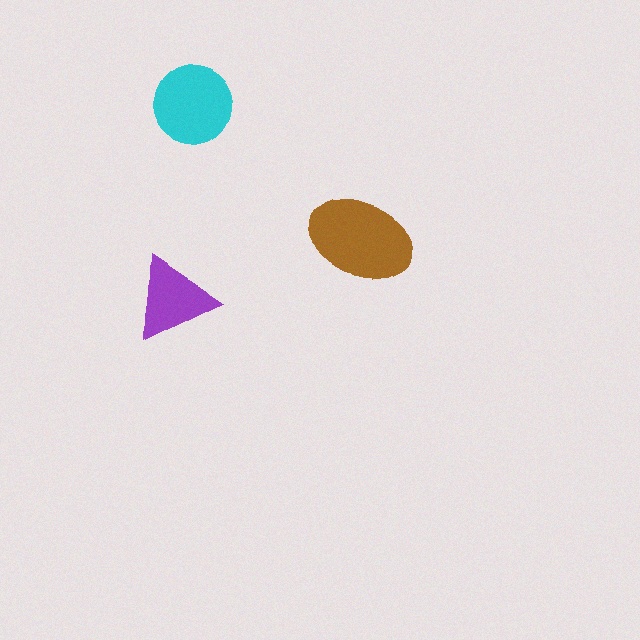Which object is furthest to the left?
The purple triangle is leftmost.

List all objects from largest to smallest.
The brown ellipse, the cyan circle, the purple triangle.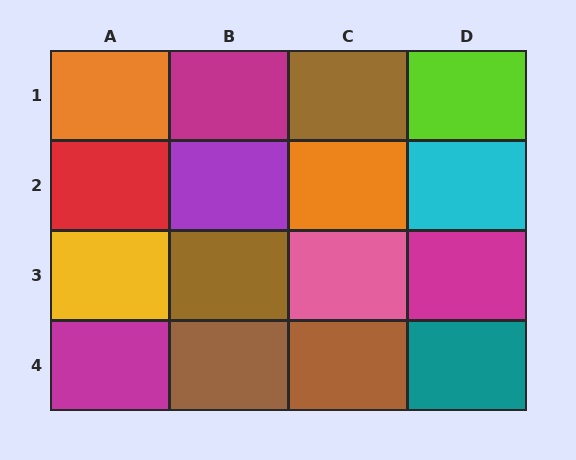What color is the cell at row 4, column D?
Teal.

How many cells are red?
1 cell is red.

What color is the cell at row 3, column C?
Pink.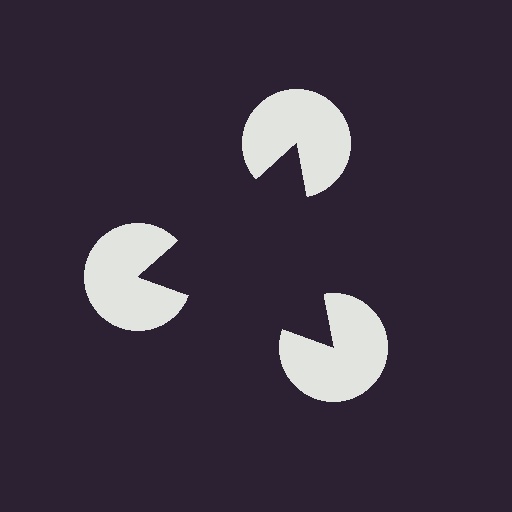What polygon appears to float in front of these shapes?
An illusory triangle — its edges are inferred from the aligned wedge cuts in the pac-man discs, not physically drawn.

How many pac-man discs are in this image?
There are 3 — one at each vertex of the illusory triangle.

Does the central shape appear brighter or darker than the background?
It typically appears slightly darker than the background, even though no actual brightness change is drawn.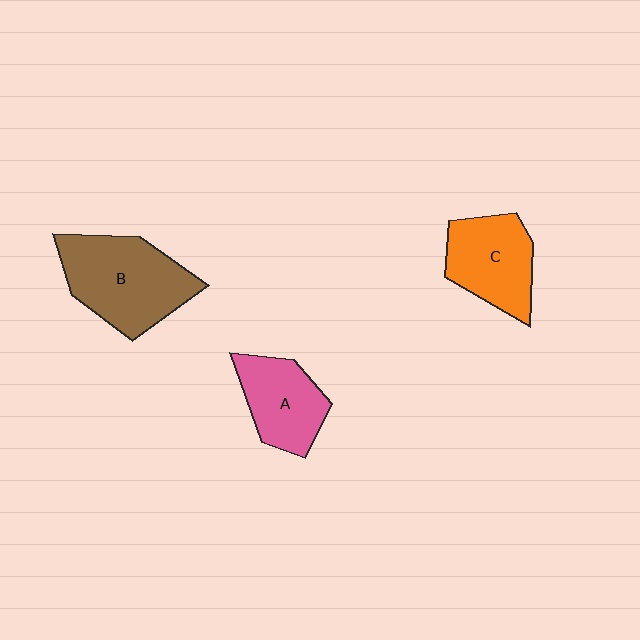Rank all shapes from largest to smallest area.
From largest to smallest: B (brown), C (orange), A (pink).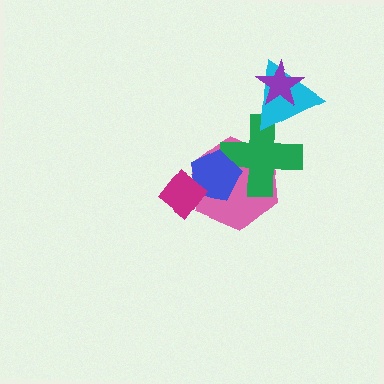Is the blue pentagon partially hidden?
Yes, it is partially covered by another shape.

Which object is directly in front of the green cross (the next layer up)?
The cyan triangle is directly in front of the green cross.